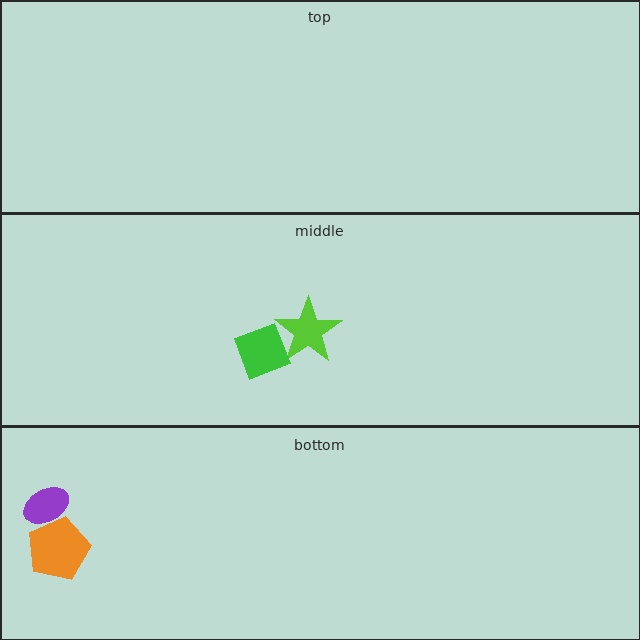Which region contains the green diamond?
The middle region.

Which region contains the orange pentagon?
The bottom region.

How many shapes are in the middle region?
2.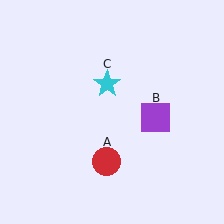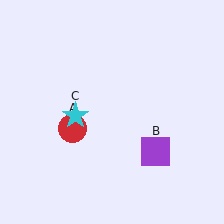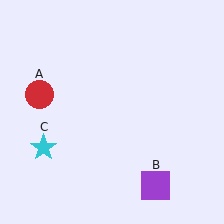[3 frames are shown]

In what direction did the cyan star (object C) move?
The cyan star (object C) moved down and to the left.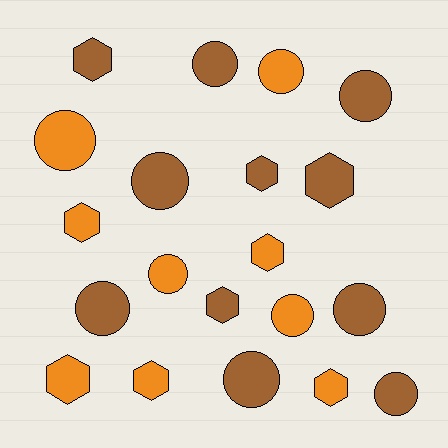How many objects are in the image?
There are 20 objects.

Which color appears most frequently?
Brown, with 11 objects.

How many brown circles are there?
There are 7 brown circles.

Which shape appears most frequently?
Circle, with 11 objects.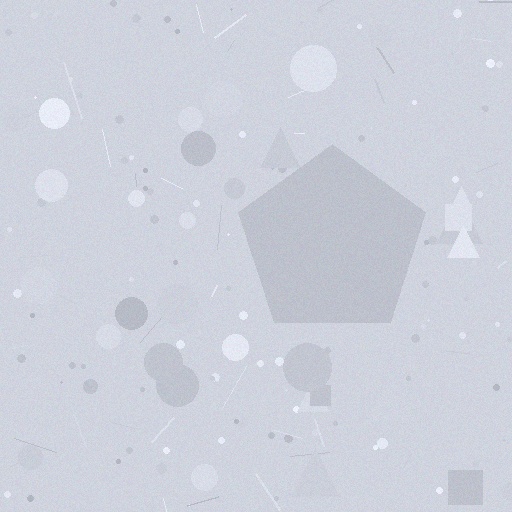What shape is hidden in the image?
A pentagon is hidden in the image.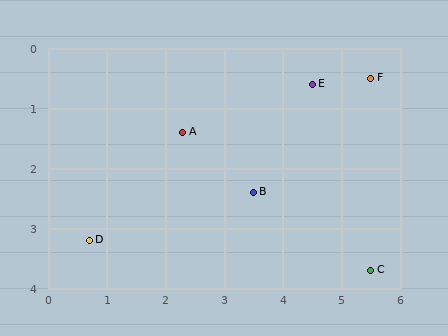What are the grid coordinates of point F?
Point F is at approximately (5.5, 0.5).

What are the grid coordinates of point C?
Point C is at approximately (5.5, 3.7).